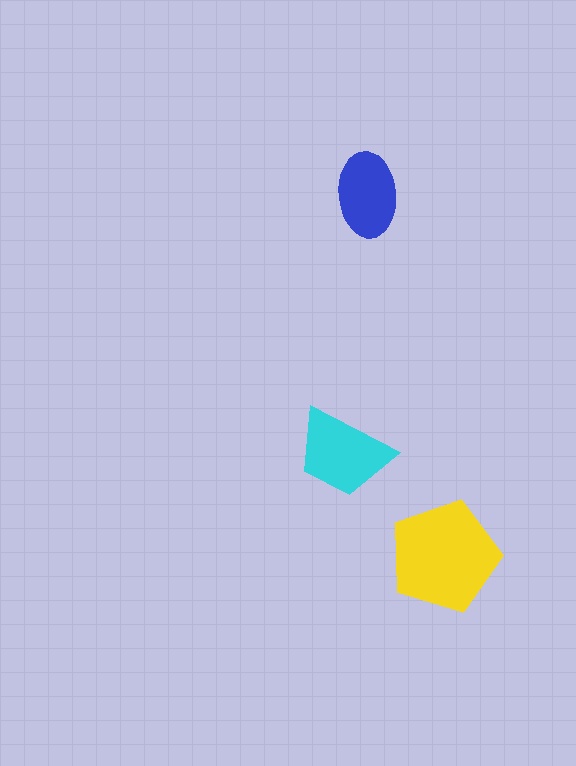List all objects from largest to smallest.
The yellow pentagon, the cyan trapezoid, the blue ellipse.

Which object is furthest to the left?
The cyan trapezoid is leftmost.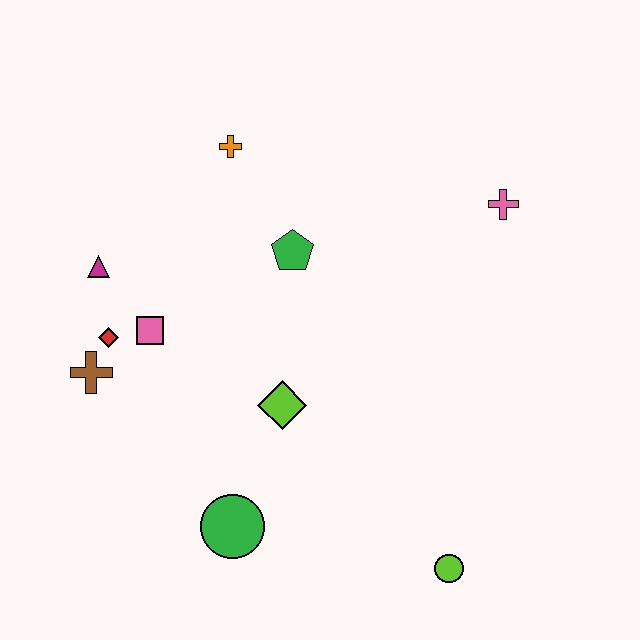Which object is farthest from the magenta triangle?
The lime circle is farthest from the magenta triangle.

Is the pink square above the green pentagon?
No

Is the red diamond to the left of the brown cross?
No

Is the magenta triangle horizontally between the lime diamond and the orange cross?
No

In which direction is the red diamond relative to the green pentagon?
The red diamond is to the left of the green pentagon.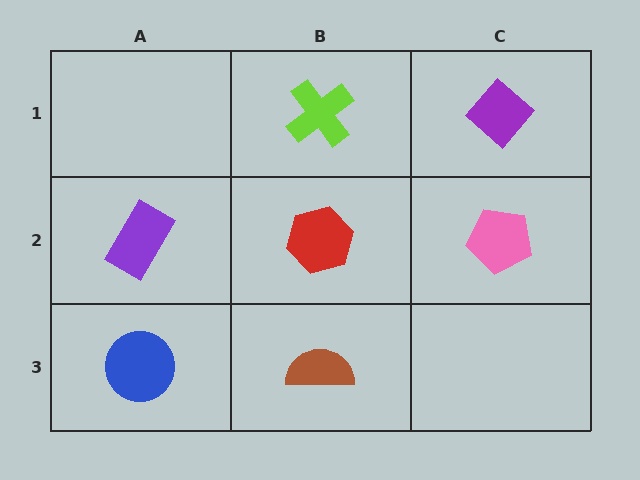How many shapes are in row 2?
3 shapes.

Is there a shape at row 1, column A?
No, that cell is empty.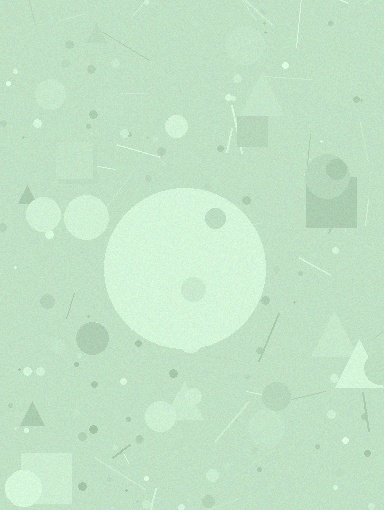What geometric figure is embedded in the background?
A circle is embedded in the background.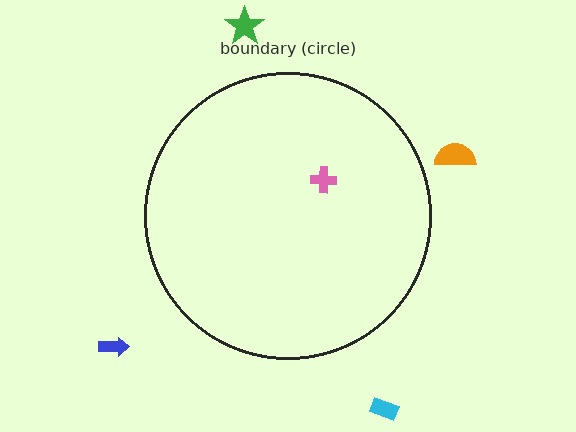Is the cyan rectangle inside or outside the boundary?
Outside.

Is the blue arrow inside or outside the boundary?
Outside.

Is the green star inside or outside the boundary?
Outside.